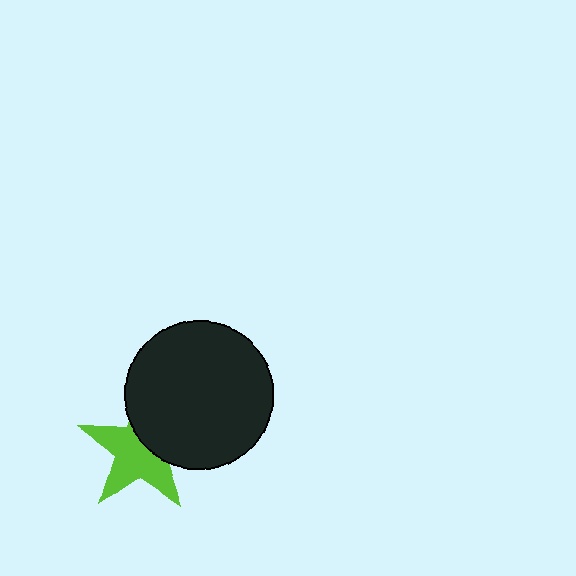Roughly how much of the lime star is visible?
About half of it is visible (roughly 61%).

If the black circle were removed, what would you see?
You would see the complete lime star.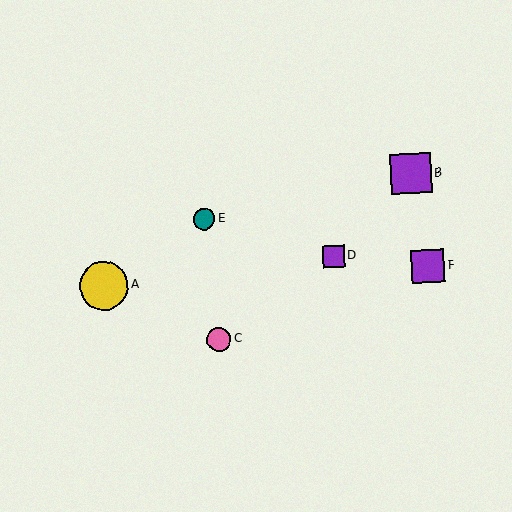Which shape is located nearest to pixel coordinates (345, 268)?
The purple square (labeled D) at (333, 256) is nearest to that location.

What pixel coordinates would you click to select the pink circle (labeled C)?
Click at (219, 339) to select the pink circle C.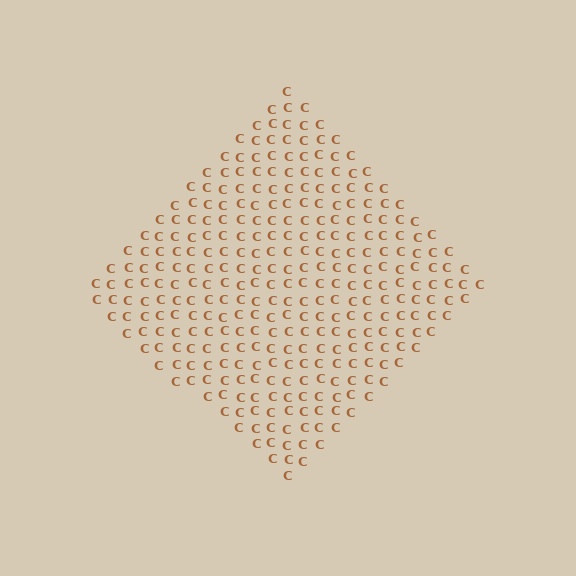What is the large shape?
The large shape is a diamond.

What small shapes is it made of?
It is made of small letter C's.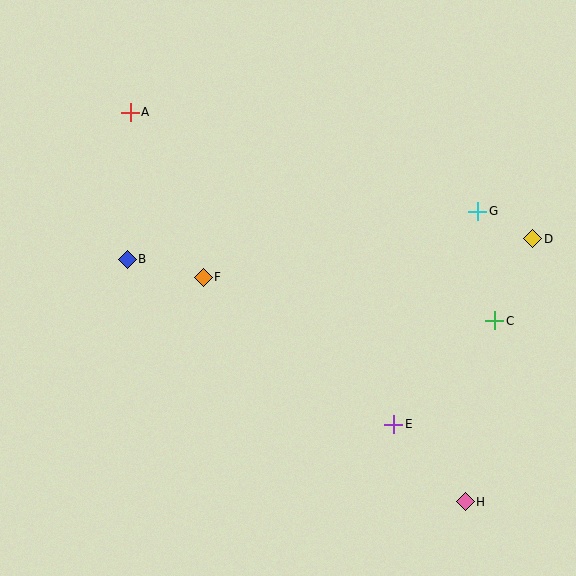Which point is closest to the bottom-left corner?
Point B is closest to the bottom-left corner.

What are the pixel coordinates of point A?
Point A is at (130, 112).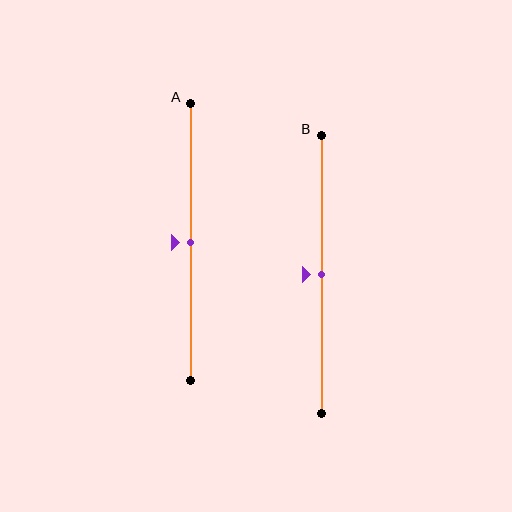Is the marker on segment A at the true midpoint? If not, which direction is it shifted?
Yes, the marker on segment A is at the true midpoint.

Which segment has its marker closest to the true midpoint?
Segment A has its marker closest to the true midpoint.